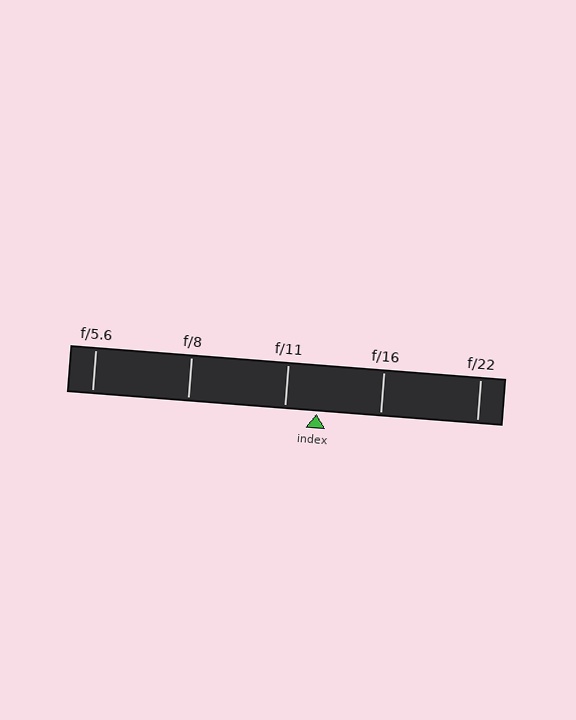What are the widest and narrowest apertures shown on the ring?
The widest aperture shown is f/5.6 and the narrowest is f/22.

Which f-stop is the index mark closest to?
The index mark is closest to f/11.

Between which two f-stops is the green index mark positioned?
The index mark is between f/11 and f/16.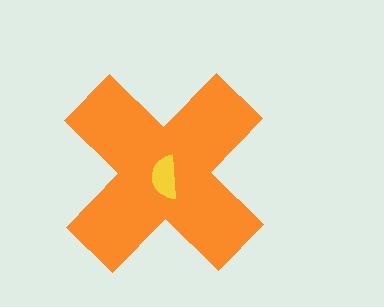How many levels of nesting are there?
2.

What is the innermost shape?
The yellow semicircle.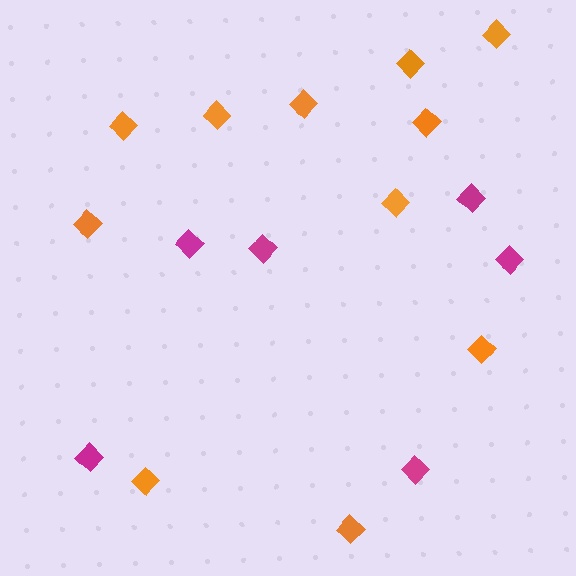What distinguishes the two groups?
There are 2 groups: one group of magenta diamonds (6) and one group of orange diamonds (11).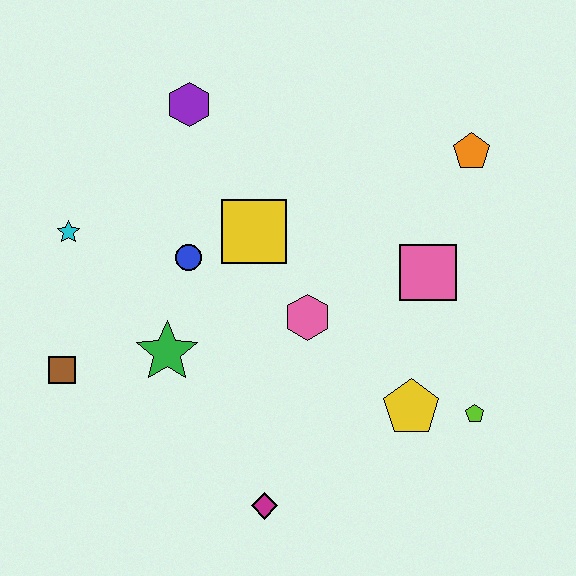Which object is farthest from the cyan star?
The lime pentagon is farthest from the cyan star.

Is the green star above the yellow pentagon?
Yes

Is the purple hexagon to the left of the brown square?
No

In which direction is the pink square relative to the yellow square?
The pink square is to the right of the yellow square.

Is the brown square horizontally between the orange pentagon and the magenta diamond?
No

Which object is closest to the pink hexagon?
The yellow square is closest to the pink hexagon.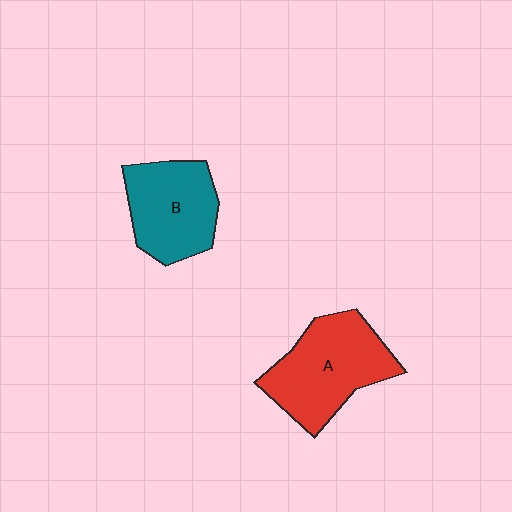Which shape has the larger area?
Shape A (red).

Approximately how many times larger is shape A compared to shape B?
Approximately 1.2 times.